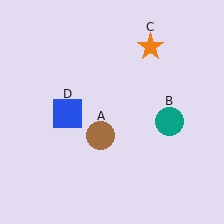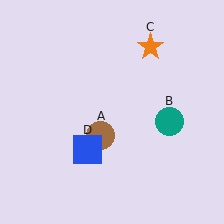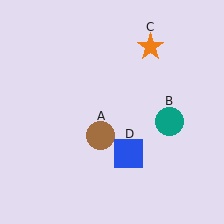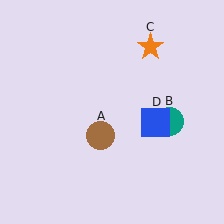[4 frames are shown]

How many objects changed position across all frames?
1 object changed position: blue square (object D).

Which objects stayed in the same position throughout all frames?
Brown circle (object A) and teal circle (object B) and orange star (object C) remained stationary.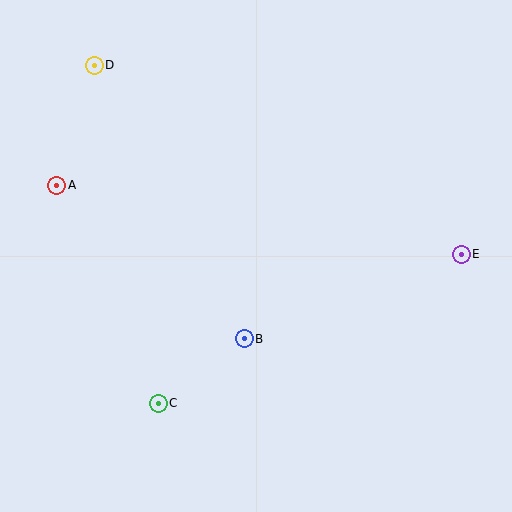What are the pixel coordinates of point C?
Point C is at (158, 403).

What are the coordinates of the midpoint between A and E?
The midpoint between A and E is at (259, 220).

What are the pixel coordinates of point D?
Point D is at (94, 65).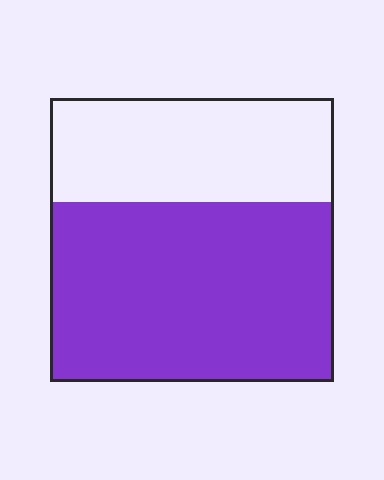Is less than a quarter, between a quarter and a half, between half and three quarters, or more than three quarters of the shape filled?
Between half and three quarters.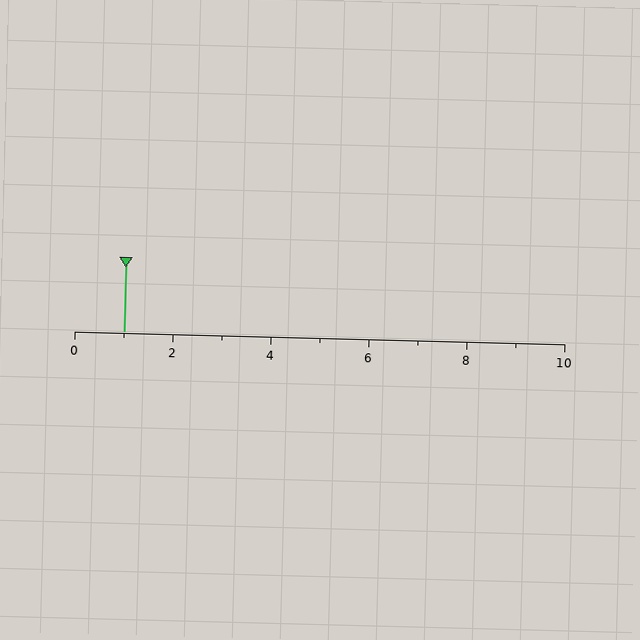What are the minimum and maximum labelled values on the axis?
The axis runs from 0 to 10.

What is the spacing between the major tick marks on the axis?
The major ticks are spaced 2 apart.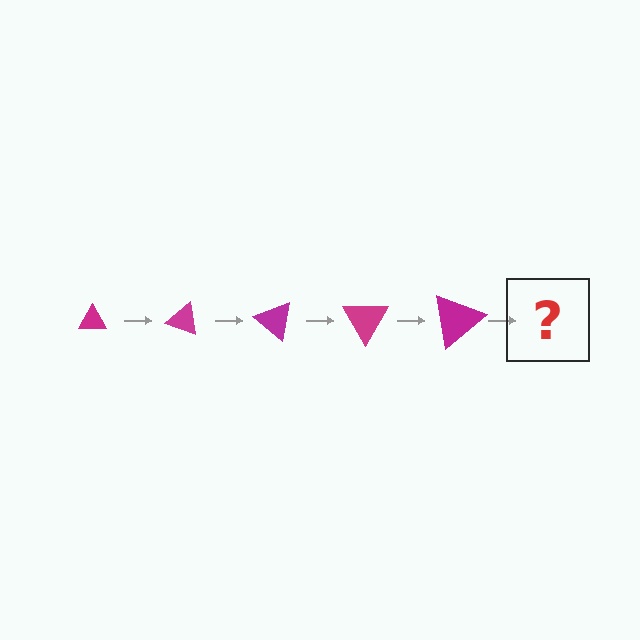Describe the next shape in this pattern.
It should be a triangle, larger than the previous one and rotated 100 degrees from the start.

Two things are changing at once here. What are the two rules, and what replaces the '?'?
The two rules are that the triangle grows larger each step and it rotates 20 degrees each step. The '?' should be a triangle, larger than the previous one and rotated 100 degrees from the start.